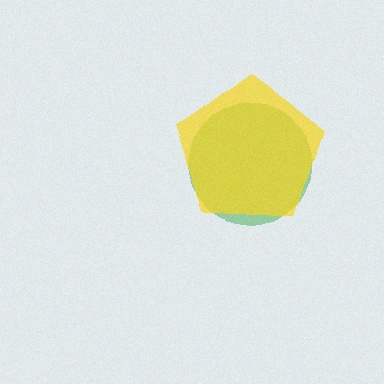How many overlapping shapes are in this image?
There are 2 overlapping shapes in the image.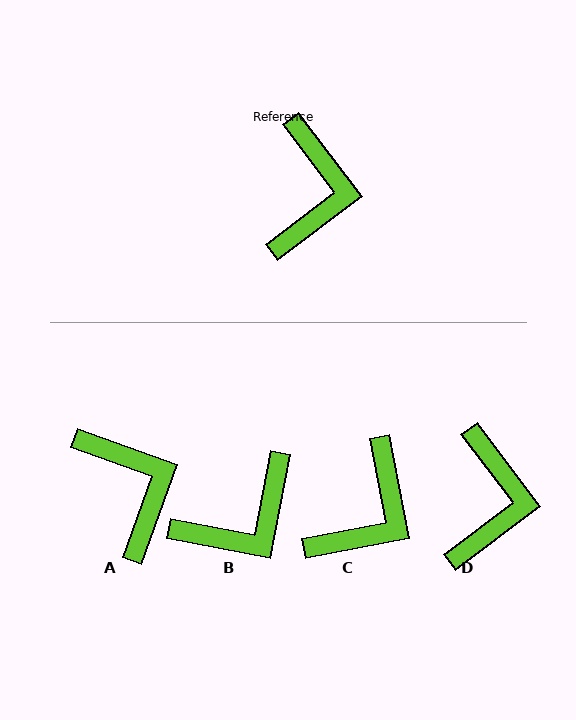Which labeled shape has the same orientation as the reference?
D.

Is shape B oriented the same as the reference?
No, it is off by about 47 degrees.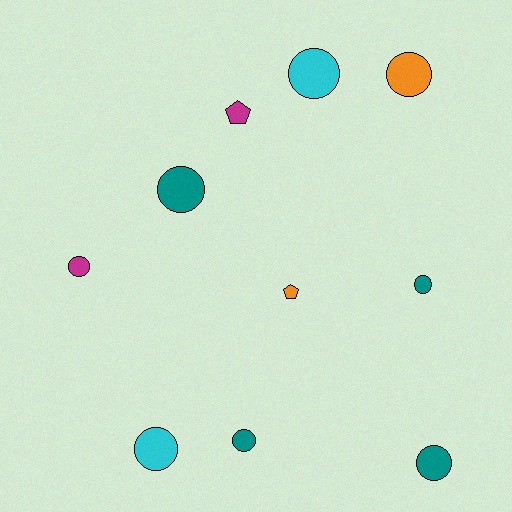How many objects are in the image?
There are 10 objects.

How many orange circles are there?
There is 1 orange circle.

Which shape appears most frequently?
Circle, with 8 objects.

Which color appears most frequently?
Teal, with 4 objects.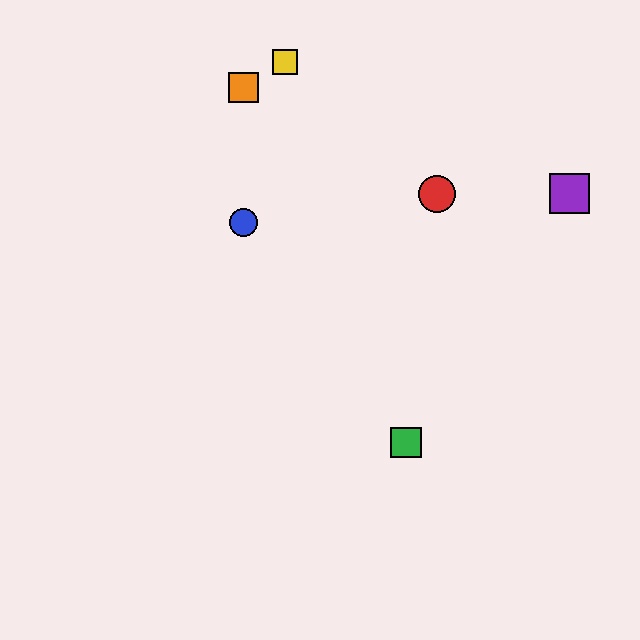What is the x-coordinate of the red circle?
The red circle is at x≈437.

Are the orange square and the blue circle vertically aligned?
Yes, both are at x≈243.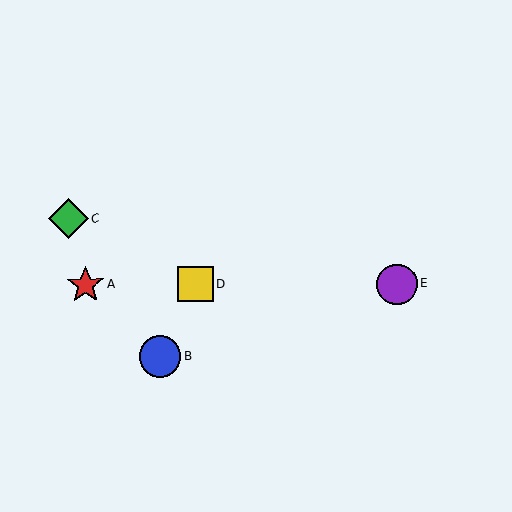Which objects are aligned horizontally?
Objects A, D, E are aligned horizontally.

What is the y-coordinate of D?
Object D is at y≈284.